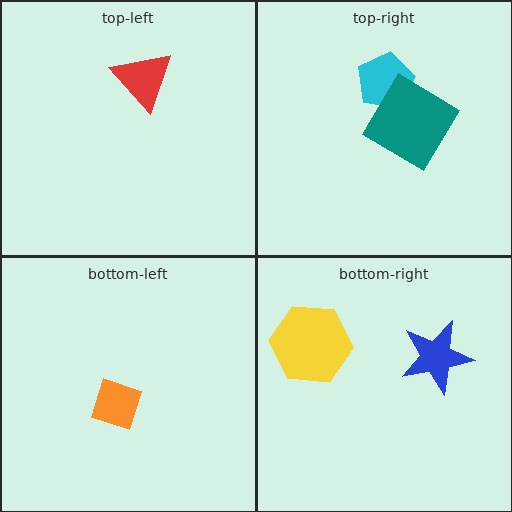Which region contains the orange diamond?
The bottom-left region.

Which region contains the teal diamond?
The top-right region.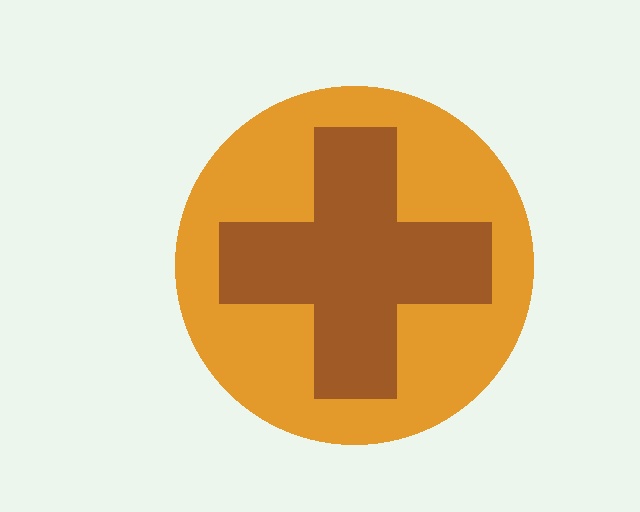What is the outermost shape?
The orange circle.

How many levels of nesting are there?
2.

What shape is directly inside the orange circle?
The brown cross.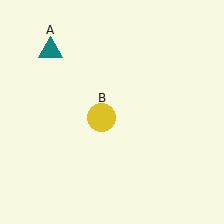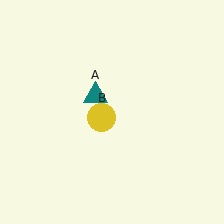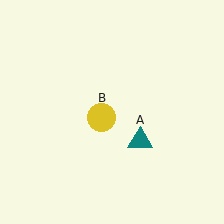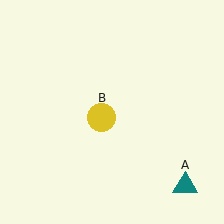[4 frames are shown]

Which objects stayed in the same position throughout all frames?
Yellow circle (object B) remained stationary.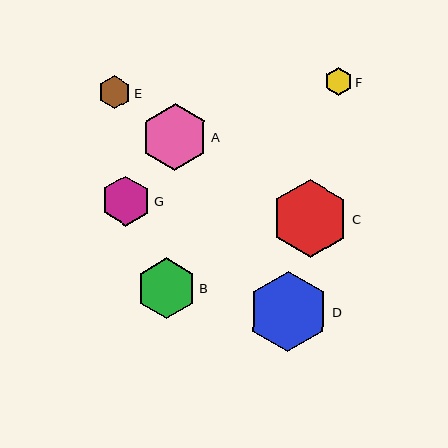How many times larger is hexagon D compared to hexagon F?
Hexagon D is approximately 2.9 times the size of hexagon F.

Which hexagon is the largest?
Hexagon D is the largest with a size of approximately 80 pixels.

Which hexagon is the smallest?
Hexagon F is the smallest with a size of approximately 28 pixels.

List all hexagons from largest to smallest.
From largest to smallest: D, C, A, B, G, E, F.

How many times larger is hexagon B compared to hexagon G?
Hexagon B is approximately 1.2 times the size of hexagon G.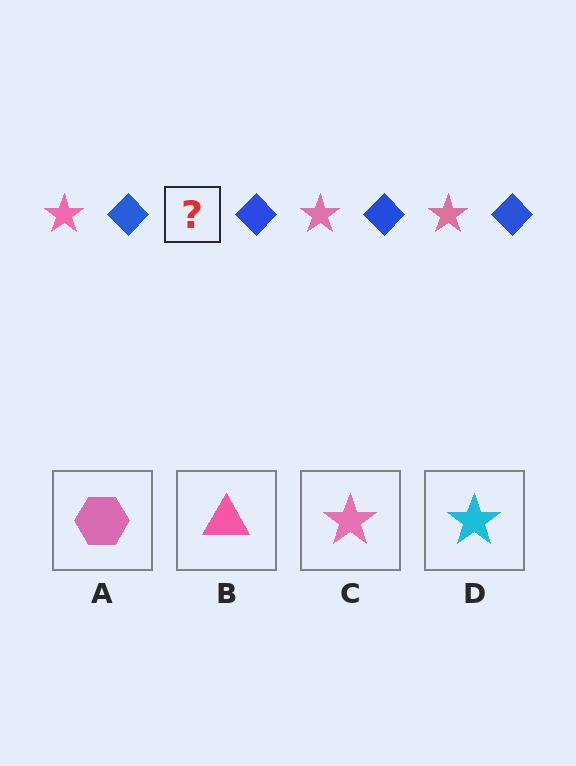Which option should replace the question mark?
Option C.